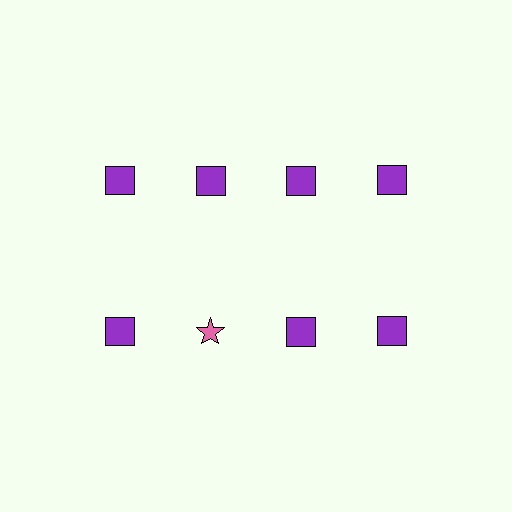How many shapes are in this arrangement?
There are 8 shapes arranged in a grid pattern.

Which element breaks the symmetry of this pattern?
The pink star in the second row, second from left column breaks the symmetry. All other shapes are purple squares.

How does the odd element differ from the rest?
It differs in both color (pink instead of purple) and shape (star instead of square).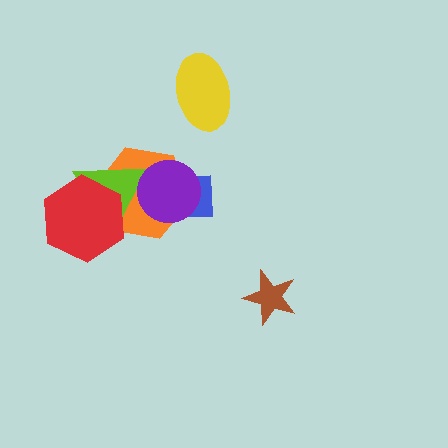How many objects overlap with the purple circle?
3 objects overlap with the purple circle.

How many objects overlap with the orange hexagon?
4 objects overlap with the orange hexagon.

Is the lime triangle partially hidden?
Yes, it is partially covered by another shape.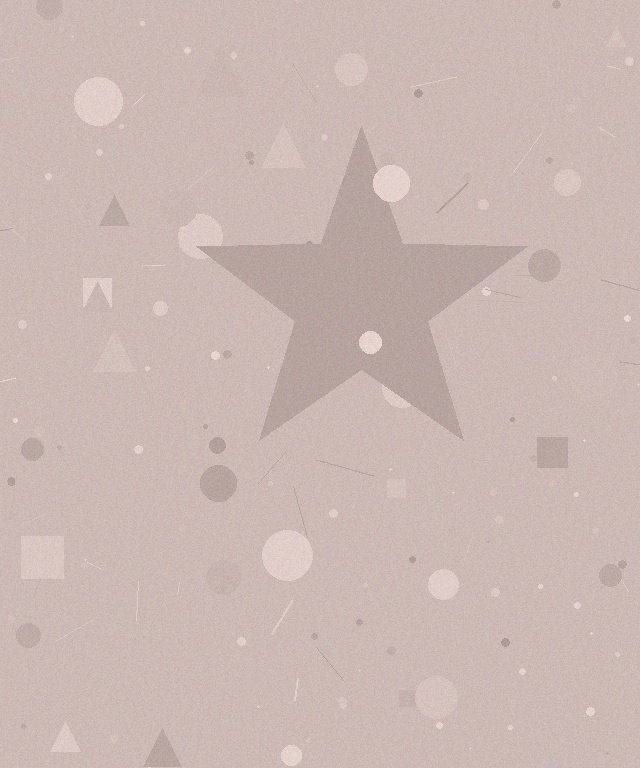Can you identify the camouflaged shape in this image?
The camouflaged shape is a star.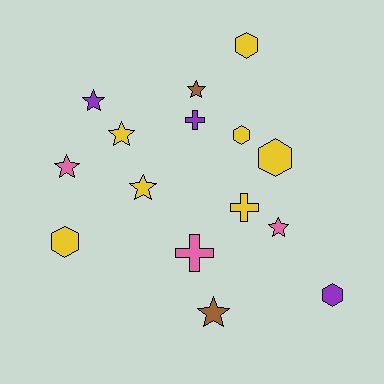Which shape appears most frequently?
Star, with 7 objects.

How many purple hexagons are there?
There is 1 purple hexagon.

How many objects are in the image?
There are 15 objects.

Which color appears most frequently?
Yellow, with 7 objects.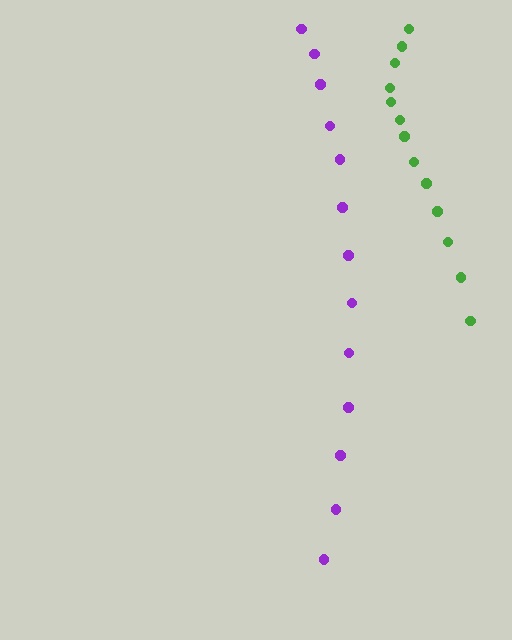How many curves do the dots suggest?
There are 2 distinct paths.